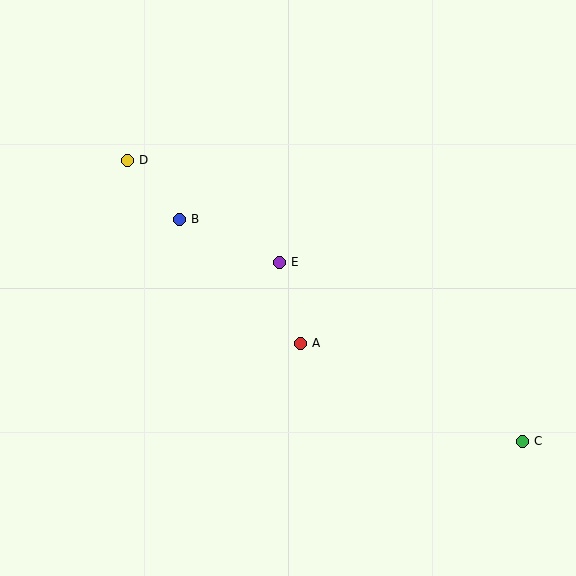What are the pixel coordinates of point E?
Point E is at (279, 262).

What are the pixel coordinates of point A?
Point A is at (300, 343).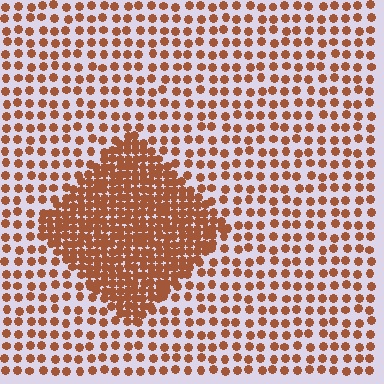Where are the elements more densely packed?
The elements are more densely packed inside the diamond boundary.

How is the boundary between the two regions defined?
The boundary is defined by a change in element density (approximately 2.5x ratio). All elements are the same color, size, and shape.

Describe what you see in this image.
The image contains small brown elements arranged at two different densities. A diamond-shaped region is visible where the elements are more densely packed than the surrounding area.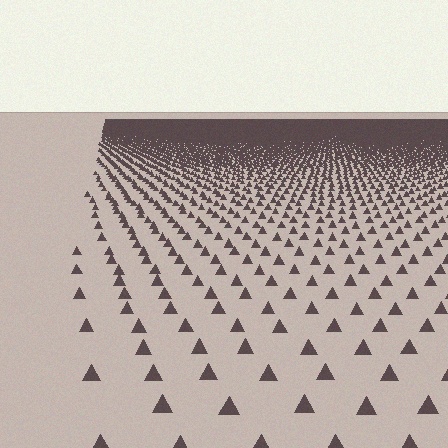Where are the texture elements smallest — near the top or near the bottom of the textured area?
Near the top.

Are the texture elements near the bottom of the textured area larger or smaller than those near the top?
Larger. Near the bottom, elements are closer to the viewer and appear at a bigger on-screen size.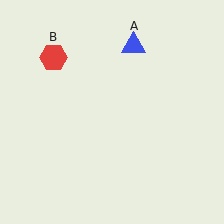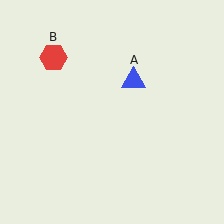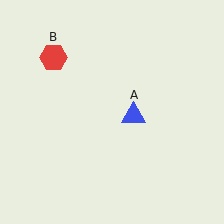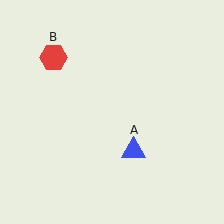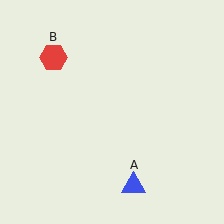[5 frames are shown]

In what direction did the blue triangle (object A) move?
The blue triangle (object A) moved down.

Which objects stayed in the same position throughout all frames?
Red hexagon (object B) remained stationary.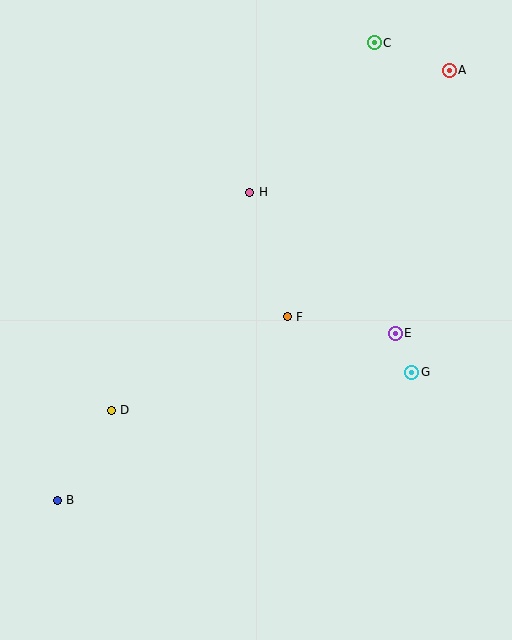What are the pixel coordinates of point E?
Point E is at (395, 333).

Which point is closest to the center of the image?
Point F at (287, 317) is closest to the center.